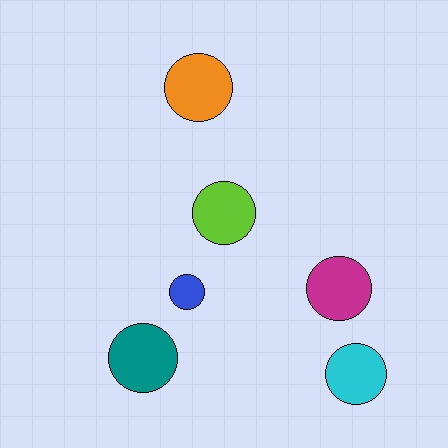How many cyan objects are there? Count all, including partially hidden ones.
There is 1 cyan object.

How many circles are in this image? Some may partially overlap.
There are 6 circles.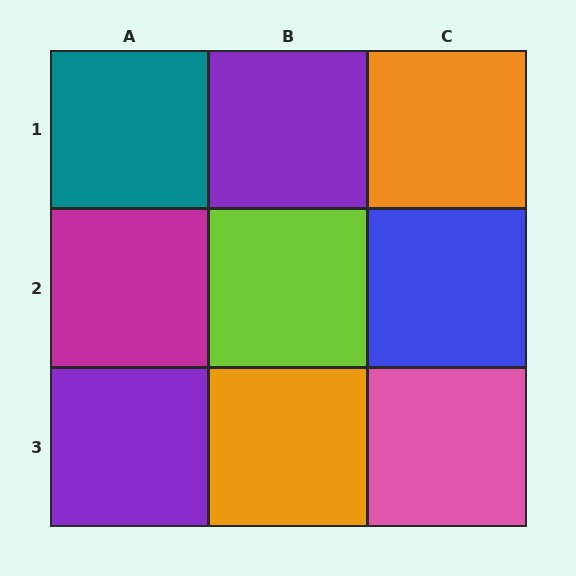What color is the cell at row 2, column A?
Magenta.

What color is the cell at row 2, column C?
Blue.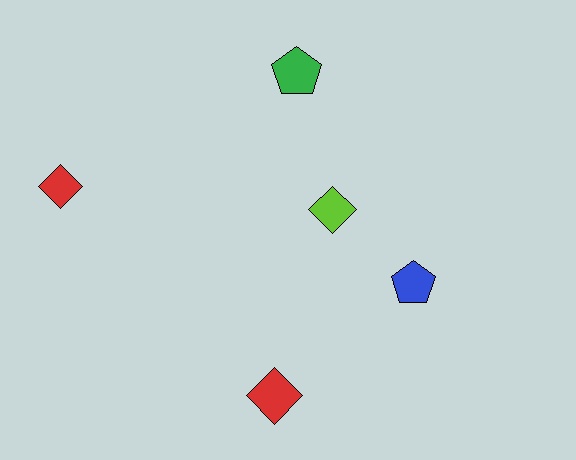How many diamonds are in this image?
There are 3 diamonds.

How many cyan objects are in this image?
There are no cyan objects.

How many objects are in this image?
There are 5 objects.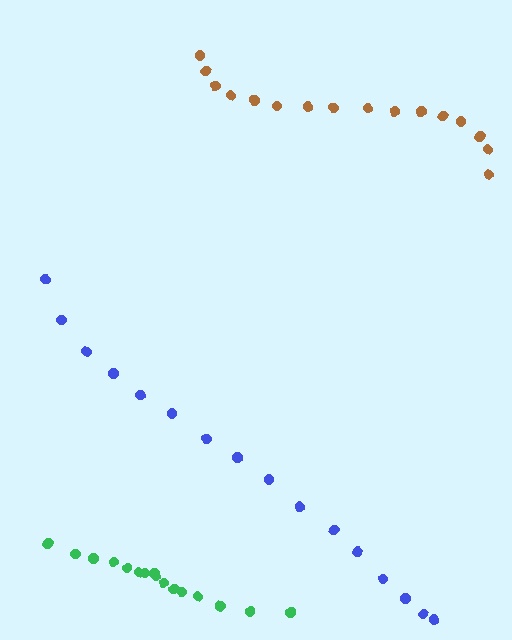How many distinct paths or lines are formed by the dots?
There are 3 distinct paths.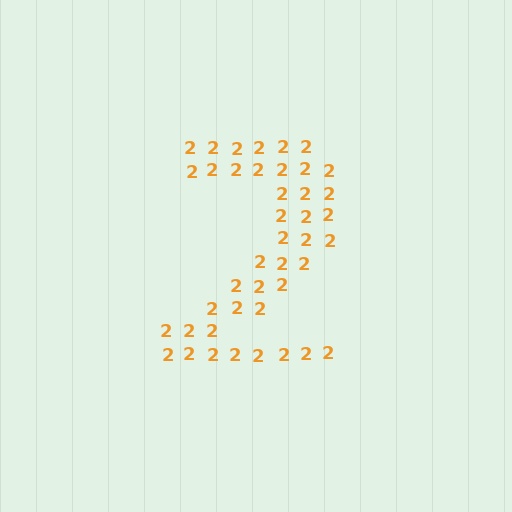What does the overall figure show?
The overall figure shows the digit 2.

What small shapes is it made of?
It is made of small digit 2's.